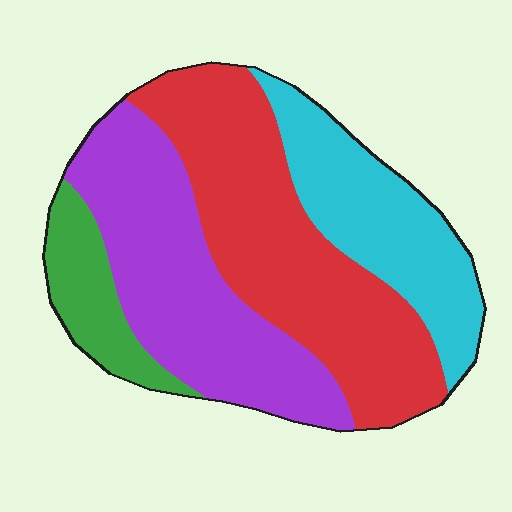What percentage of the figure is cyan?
Cyan takes up about one fifth (1/5) of the figure.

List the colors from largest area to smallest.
From largest to smallest: red, purple, cyan, green.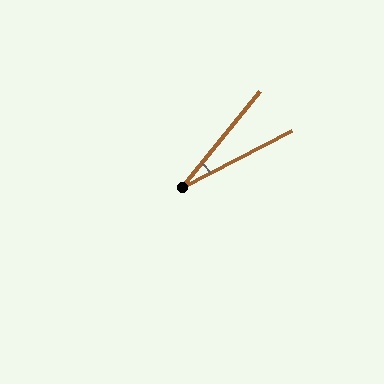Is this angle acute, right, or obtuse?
It is acute.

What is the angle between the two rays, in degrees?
Approximately 24 degrees.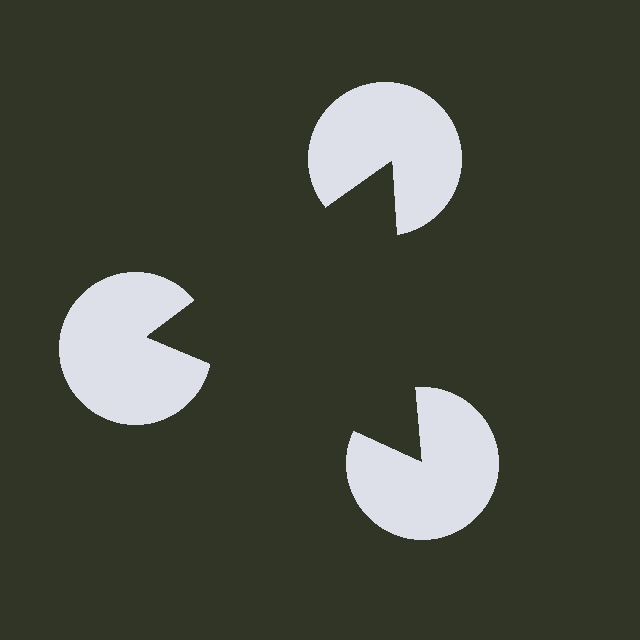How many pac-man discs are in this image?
There are 3 — one at each vertex of the illusory triangle.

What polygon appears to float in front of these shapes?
An illusory triangle — its edges are inferred from the aligned wedge cuts in the pac-man discs, not physically drawn.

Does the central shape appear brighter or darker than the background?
It typically appears slightly darker than the background, even though no actual brightness change is drawn.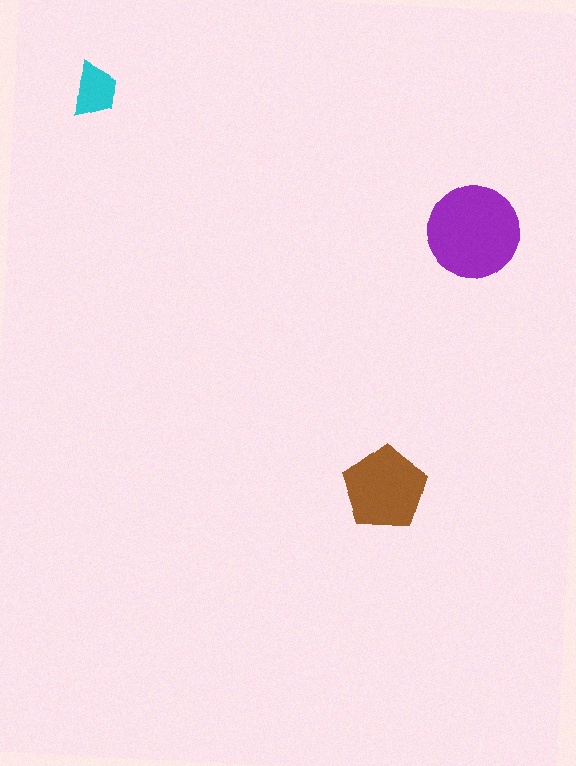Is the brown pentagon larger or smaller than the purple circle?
Smaller.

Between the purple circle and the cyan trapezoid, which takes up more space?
The purple circle.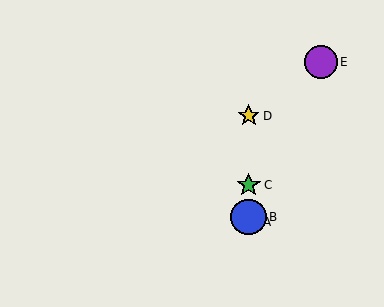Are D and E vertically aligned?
No, D is at x≈249 and E is at x≈321.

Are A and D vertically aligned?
Yes, both are at x≈249.